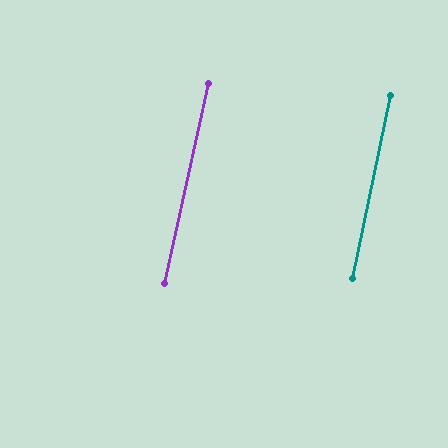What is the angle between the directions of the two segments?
Approximately 1 degree.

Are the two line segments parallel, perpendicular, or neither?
Parallel — their directions differ by only 0.8°.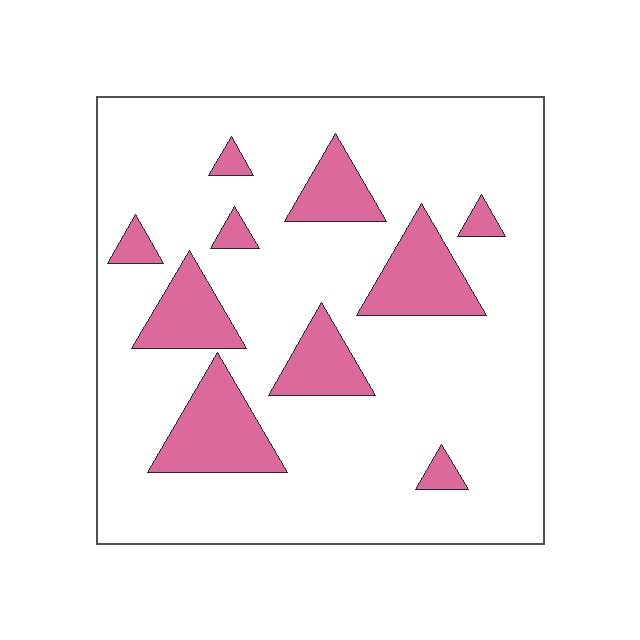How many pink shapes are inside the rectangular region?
10.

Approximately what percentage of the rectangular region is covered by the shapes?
Approximately 20%.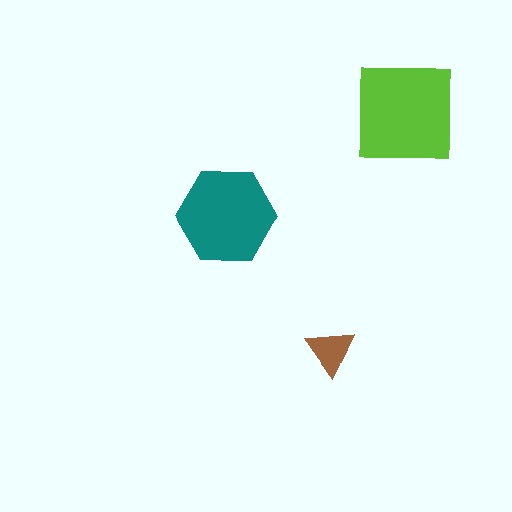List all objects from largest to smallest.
The lime square, the teal hexagon, the brown triangle.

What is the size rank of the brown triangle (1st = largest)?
3rd.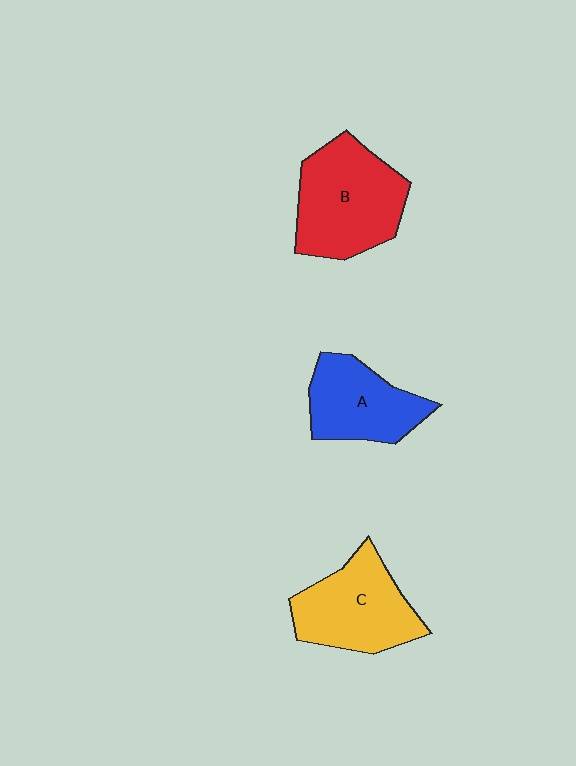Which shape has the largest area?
Shape B (red).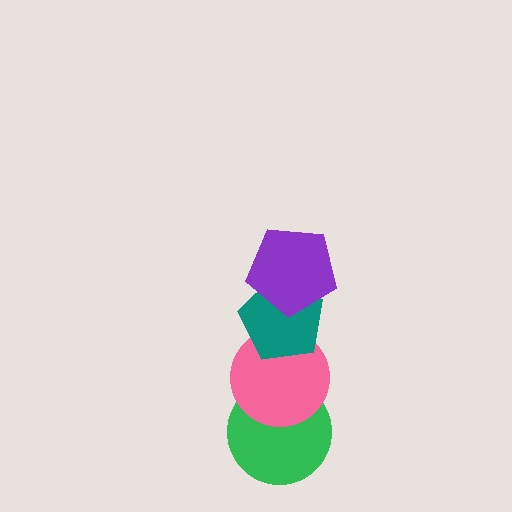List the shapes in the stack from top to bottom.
From top to bottom: the purple pentagon, the teal pentagon, the pink circle, the green circle.